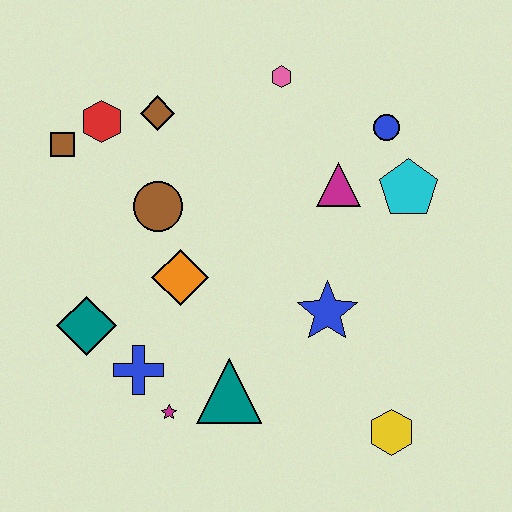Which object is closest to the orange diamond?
The brown circle is closest to the orange diamond.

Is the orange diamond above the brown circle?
No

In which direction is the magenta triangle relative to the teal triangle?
The magenta triangle is above the teal triangle.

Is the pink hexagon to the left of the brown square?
No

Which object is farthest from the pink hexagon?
The yellow hexagon is farthest from the pink hexagon.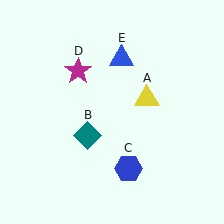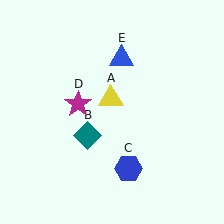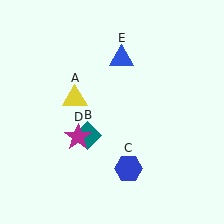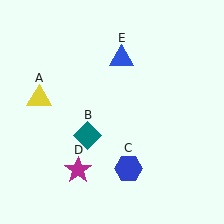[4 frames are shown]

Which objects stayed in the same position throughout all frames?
Teal diamond (object B) and blue hexagon (object C) and blue triangle (object E) remained stationary.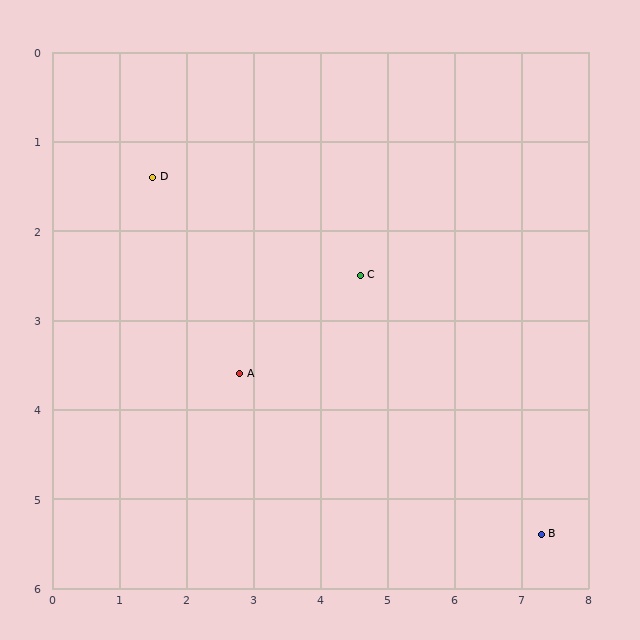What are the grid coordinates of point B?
Point B is at approximately (7.3, 5.4).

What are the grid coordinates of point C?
Point C is at approximately (4.6, 2.5).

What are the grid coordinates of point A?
Point A is at approximately (2.8, 3.6).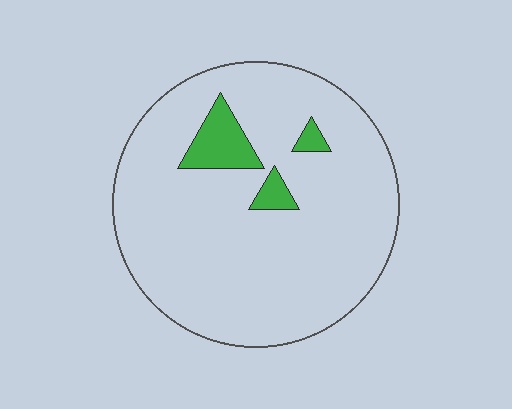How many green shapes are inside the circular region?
3.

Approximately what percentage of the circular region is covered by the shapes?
Approximately 10%.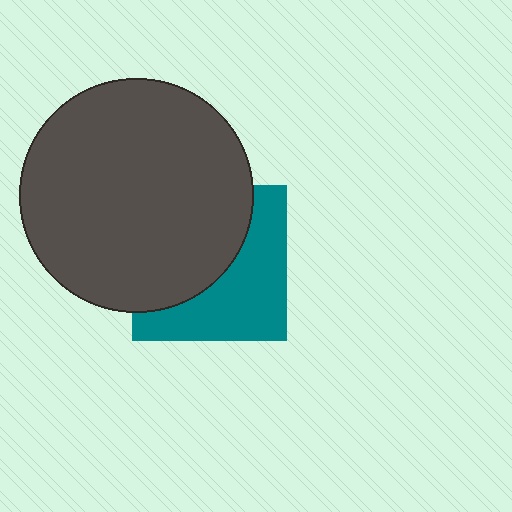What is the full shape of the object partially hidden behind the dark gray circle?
The partially hidden object is a teal square.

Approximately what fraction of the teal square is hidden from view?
Roughly 52% of the teal square is hidden behind the dark gray circle.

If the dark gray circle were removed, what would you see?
You would see the complete teal square.